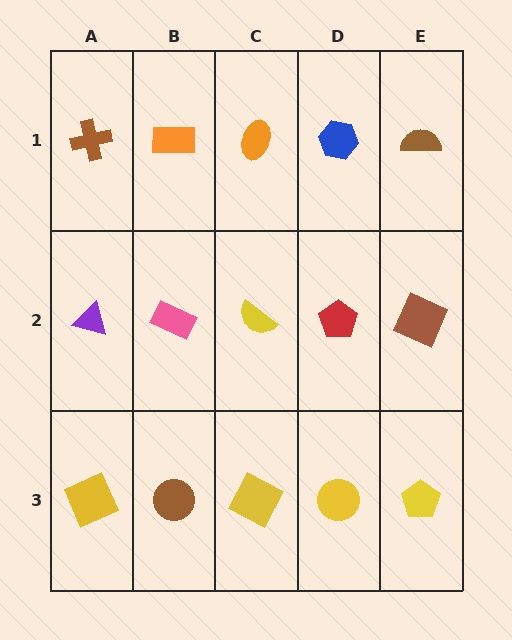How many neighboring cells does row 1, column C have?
3.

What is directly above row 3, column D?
A red pentagon.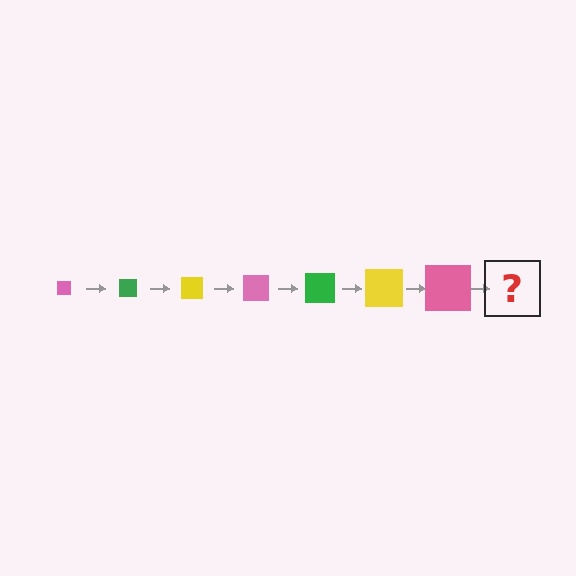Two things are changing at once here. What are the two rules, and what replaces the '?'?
The two rules are that the square grows larger each step and the color cycles through pink, green, and yellow. The '?' should be a green square, larger than the previous one.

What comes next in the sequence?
The next element should be a green square, larger than the previous one.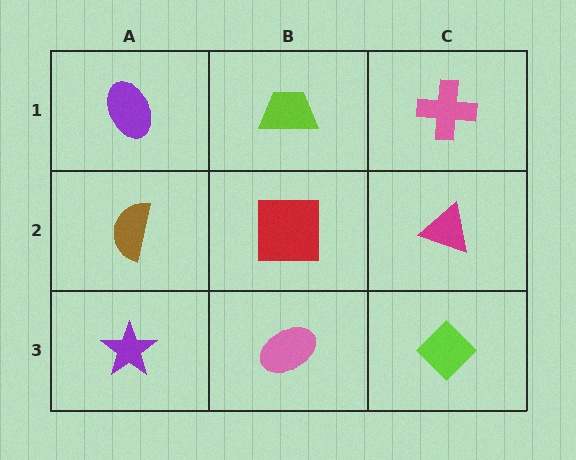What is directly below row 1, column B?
A red square.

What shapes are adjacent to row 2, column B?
A lime trapezoid (row 1, column B), a pink ellipse (row 3, column B), a brown semicircle (row 2, column A), a magenta triangle (row 2, column C).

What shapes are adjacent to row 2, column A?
A purple ellipse (row 1, column A), a purple star (row 3, column A), a red square (row 2, column B).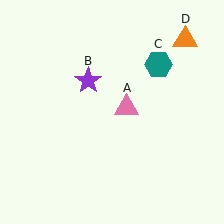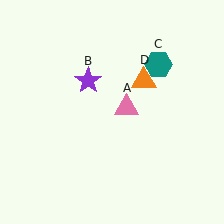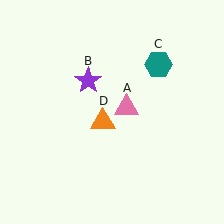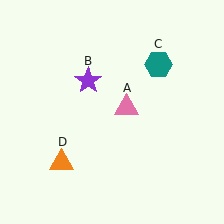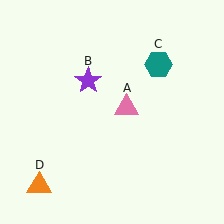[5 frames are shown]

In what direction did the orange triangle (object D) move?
The orange triangle (object D) moved down and to the left.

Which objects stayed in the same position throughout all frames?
Pink triangle (object A) and purple star (object B) and teal hexagon (object C) remained stationary.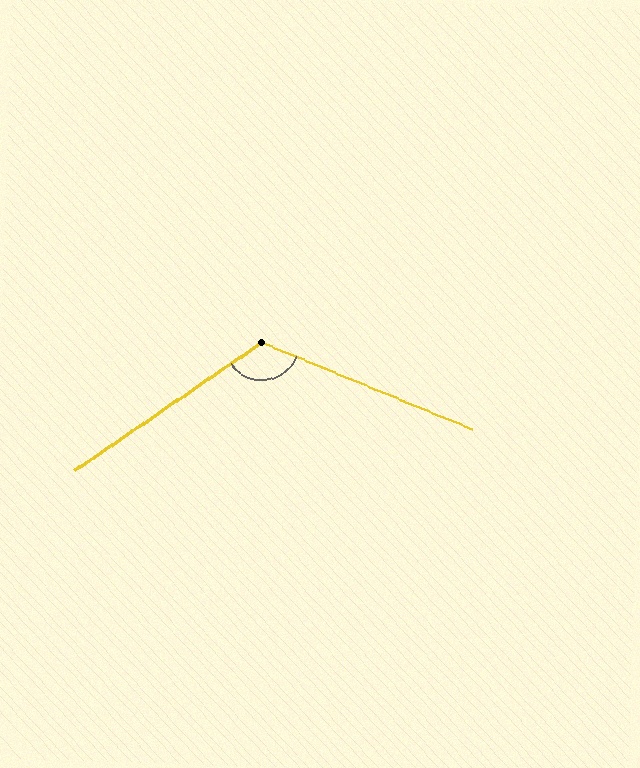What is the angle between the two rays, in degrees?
Approximately 123 degrees.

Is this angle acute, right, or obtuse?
It is obtuse.